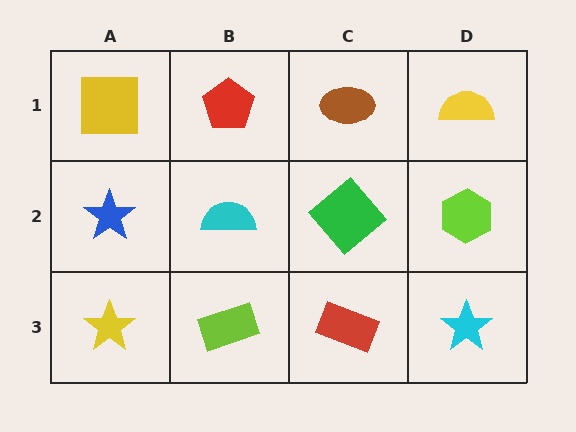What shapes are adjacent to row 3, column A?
A blue star (row 2, column A), a lime rectangle (row 3, column B).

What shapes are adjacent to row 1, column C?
A green diamond (row 2, column C), a red pentagon (row 1, column B), a yellow semicircle (row 1, column D).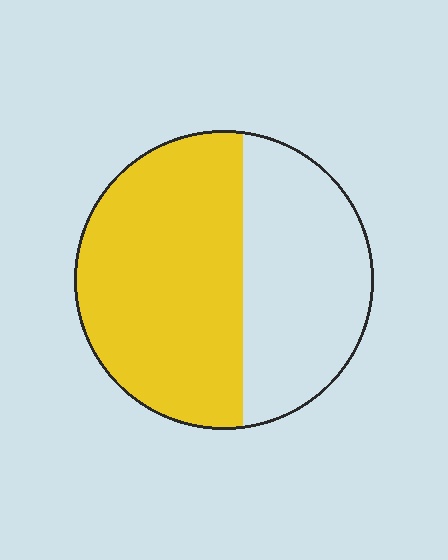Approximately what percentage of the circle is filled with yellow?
Approximately 60%.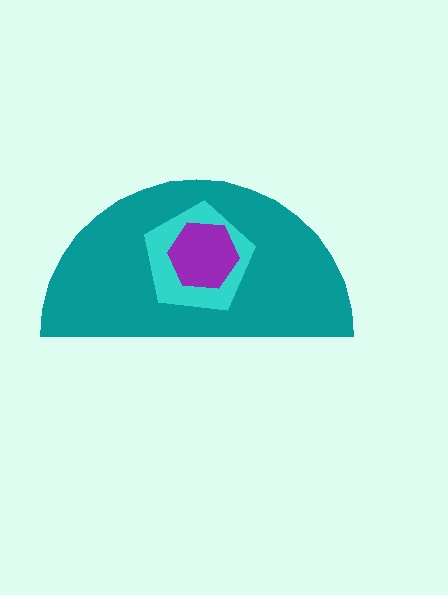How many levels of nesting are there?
3.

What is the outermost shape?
The teal semicircle.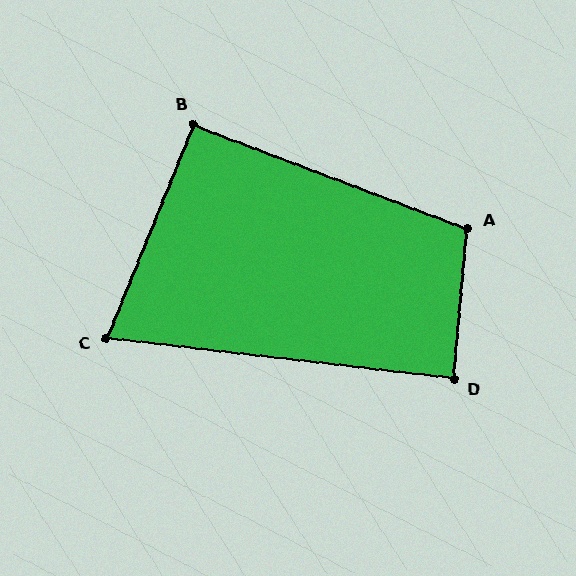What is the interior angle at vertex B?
Approximately 92 degrees (approximately right).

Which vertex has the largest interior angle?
A, at approximately 106 degrees.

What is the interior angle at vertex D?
Approximately 88 degrees (approximately right).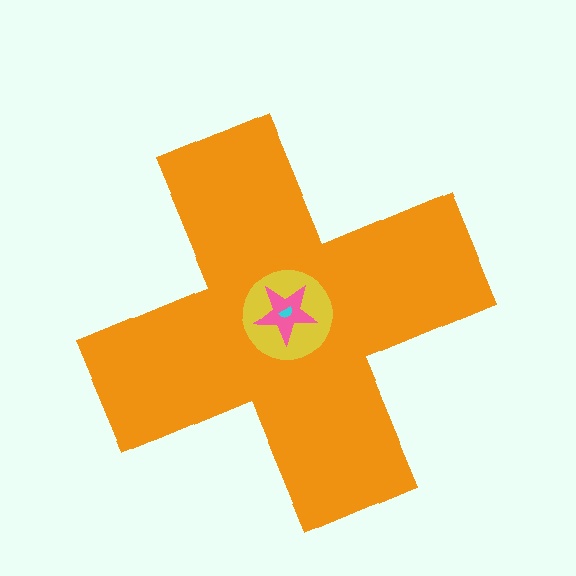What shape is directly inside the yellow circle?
The pink star.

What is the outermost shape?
The orange cross.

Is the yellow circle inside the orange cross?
Yes.